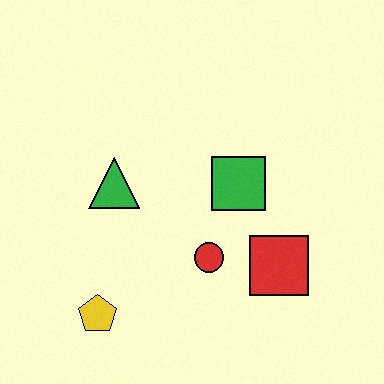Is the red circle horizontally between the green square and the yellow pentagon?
Yes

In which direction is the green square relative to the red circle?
The green square is above the red circle.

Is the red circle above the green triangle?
No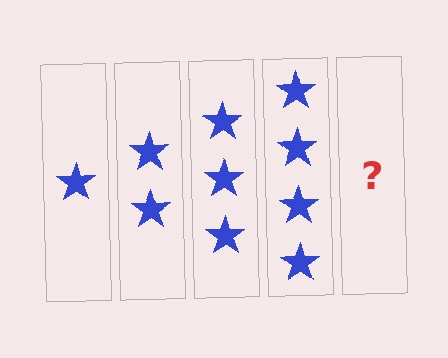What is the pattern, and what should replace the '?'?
The pattern is that each step adds one more star. The '?' should be 5 stars.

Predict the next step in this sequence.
The next step is 5 stars.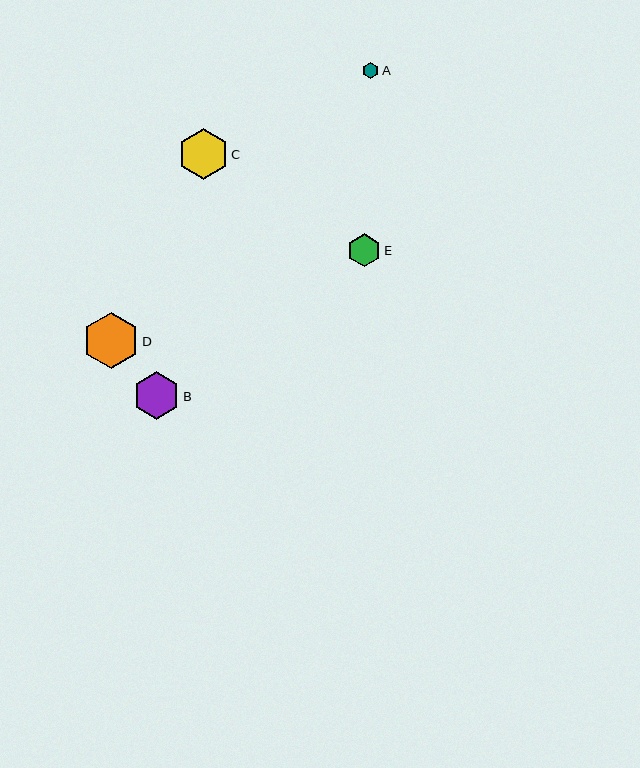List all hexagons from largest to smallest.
From largest to smallest: D, C, B, E, A.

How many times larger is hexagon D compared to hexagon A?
Hexagon D is approximately 3.4 times the size of hexagon A.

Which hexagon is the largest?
Hexagon D is the largest with a size of approximately 56 pixels.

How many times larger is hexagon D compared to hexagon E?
Hexagon D is approximately 1.7 times the size of hexagon E.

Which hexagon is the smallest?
Hexagon A is the smallest with a size of approximately 16 pixels.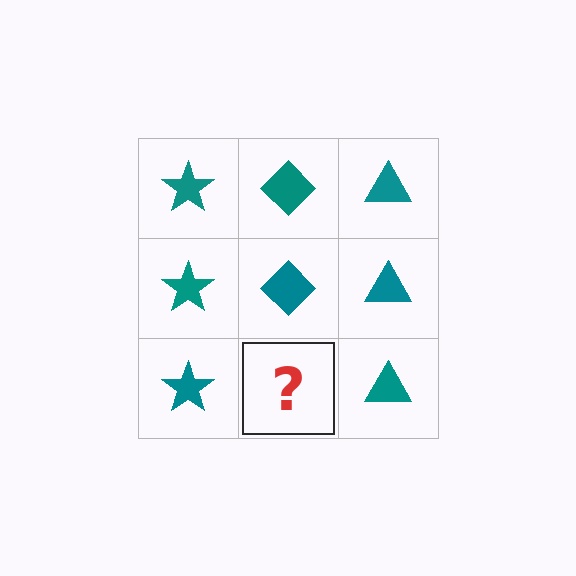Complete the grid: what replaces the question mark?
The question mark should be replaced with a teal diamond.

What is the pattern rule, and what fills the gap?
The rule is that each column has a consistent shape. The gap should be filled with a teal diamond.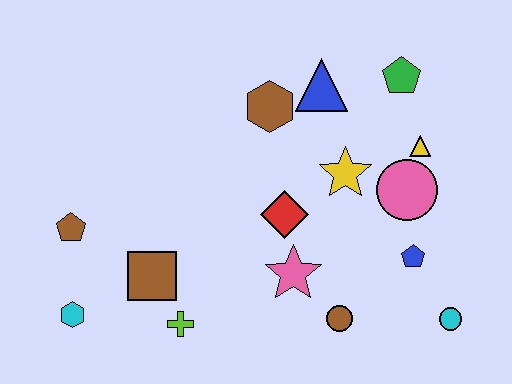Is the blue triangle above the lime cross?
Yes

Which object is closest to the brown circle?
The pink star is closest to the brown circle.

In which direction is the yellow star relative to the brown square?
The yellow star is to the right of the brown square.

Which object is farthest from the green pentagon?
The cyan hexagon is farthest from the green pentagon.